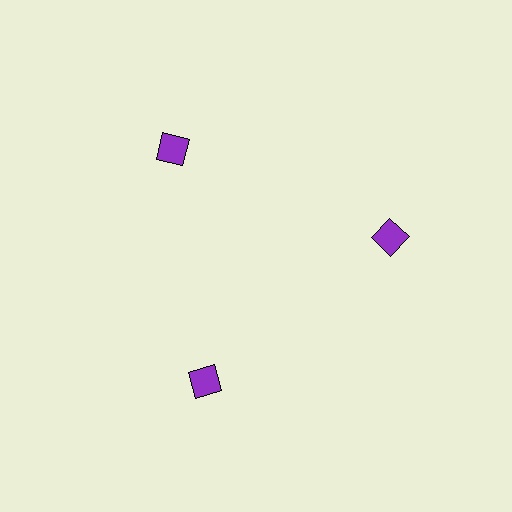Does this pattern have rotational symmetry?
Yes, this pattern has 3-fold rotational symmetry. It looks the same after rotating 120 degrees around the center.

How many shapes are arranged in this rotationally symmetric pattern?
There are 3 shapes, arranged in 3 groups of 1.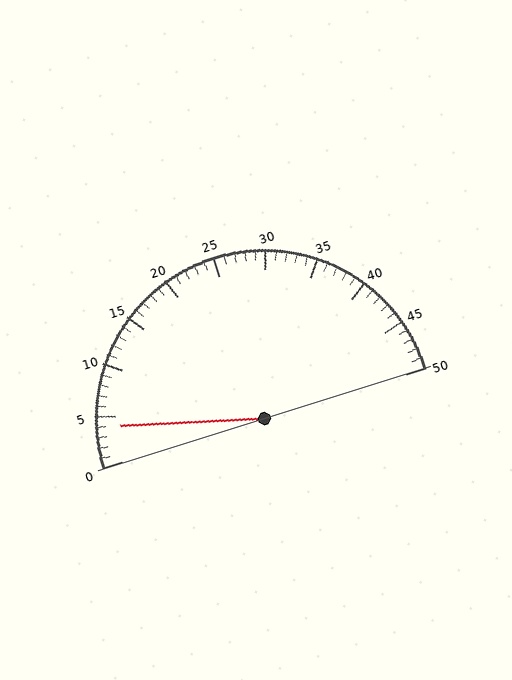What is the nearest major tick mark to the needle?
The nearest major tick mark is 5.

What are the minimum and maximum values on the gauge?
The gauge ranges from 0 to 50.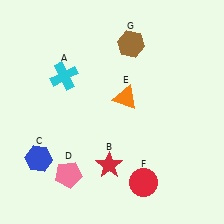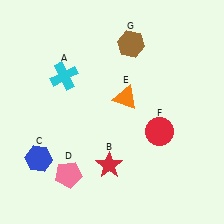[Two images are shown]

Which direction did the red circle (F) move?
The red circle (F) moved up.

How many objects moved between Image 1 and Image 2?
1 object moved between the two images.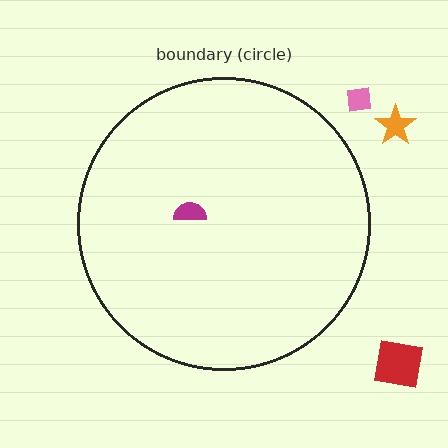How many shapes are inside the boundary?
1 inside, 3 outside.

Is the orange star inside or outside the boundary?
Outside.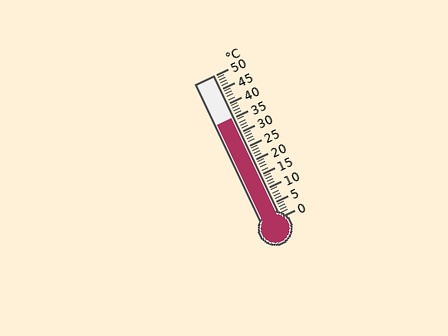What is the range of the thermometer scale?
The thermometer scale ranges from 0°C to 50°C.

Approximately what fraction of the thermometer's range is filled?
The thermometer is filled to approximately 70% of its range.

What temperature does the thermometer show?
The thermometer shows approximately 35°C.